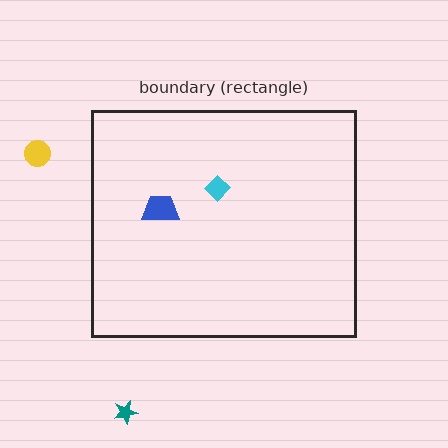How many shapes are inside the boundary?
2 inside, 2 outside.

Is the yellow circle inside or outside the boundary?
Outside.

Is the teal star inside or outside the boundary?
Outside.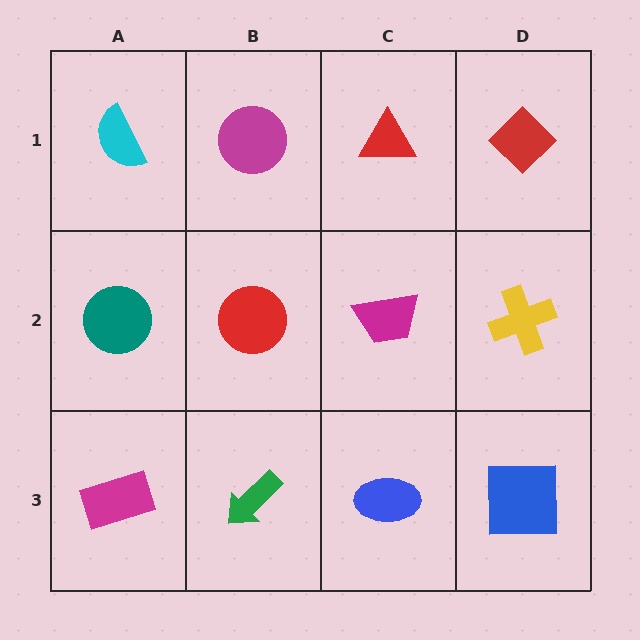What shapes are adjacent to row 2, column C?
A red triangle (row 1, column C), a blue ellipse (row 3, column C), a red circle (row 2, column B), a yellow cross (row 2, column D).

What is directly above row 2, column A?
A cyan semicircle.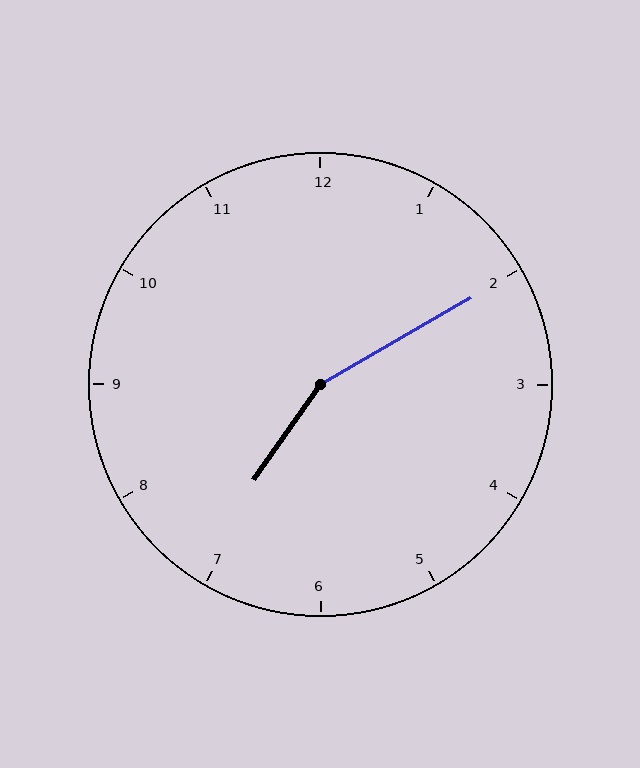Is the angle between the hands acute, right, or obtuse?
It is obtuse.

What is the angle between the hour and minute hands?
Approximately 155 degrees.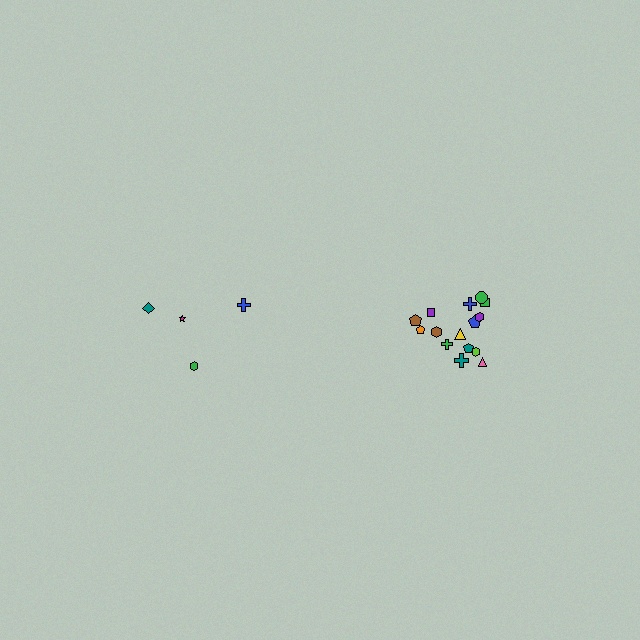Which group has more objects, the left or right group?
The right group.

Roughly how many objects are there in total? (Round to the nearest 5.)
Roughly 20 objects in total.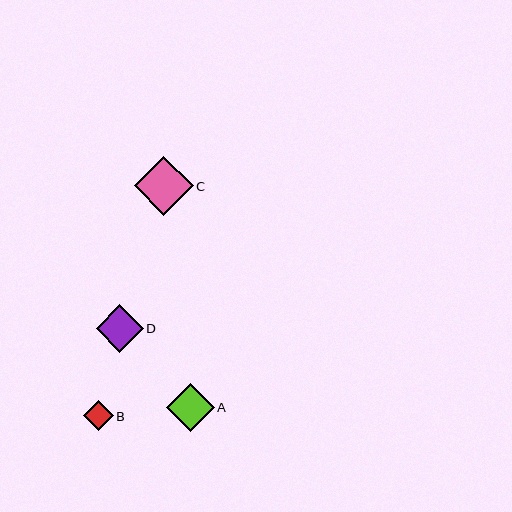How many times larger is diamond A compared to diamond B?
Diamond A is approximately 1.6 times the size of diamond B.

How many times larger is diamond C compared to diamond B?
Diamond C is approximately 1.9 times the size of diamond B.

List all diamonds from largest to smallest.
From largest to smallest: C, A, D, B.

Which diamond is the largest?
Diamond C is the largest with a size of approximately 59 pixels.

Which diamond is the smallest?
Diamond B is the smallest with a size of approximately 30 pixels.